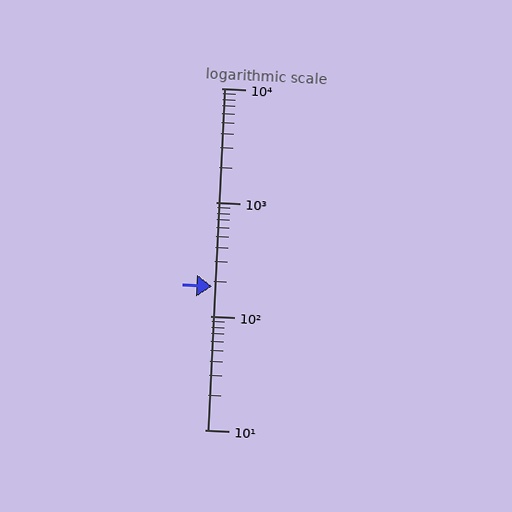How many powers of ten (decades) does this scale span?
The scale spans 3 decades, from 10 to 10000.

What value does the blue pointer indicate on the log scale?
The pointer indicates approximately 180.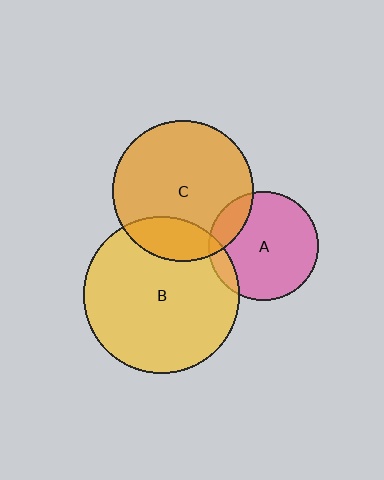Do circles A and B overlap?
Yes.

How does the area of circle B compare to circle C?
Approximately 1.2 times.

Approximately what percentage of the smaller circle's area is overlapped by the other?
Approximately 10%.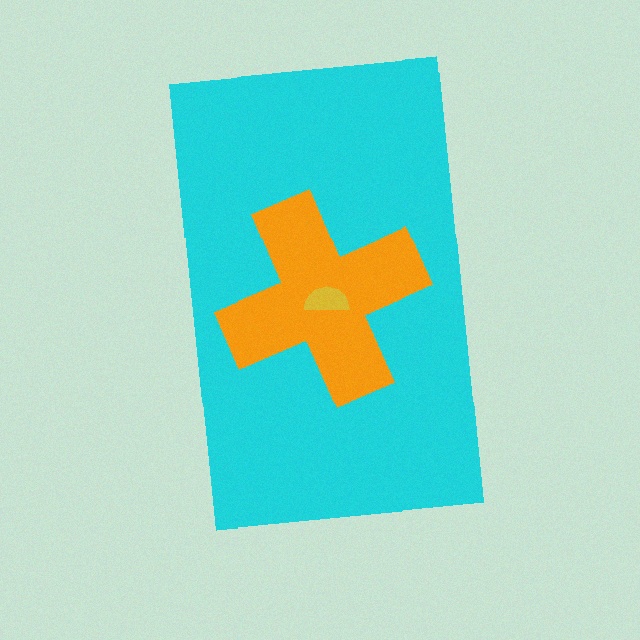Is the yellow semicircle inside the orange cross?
Yes.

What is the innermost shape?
The yellow semicircle.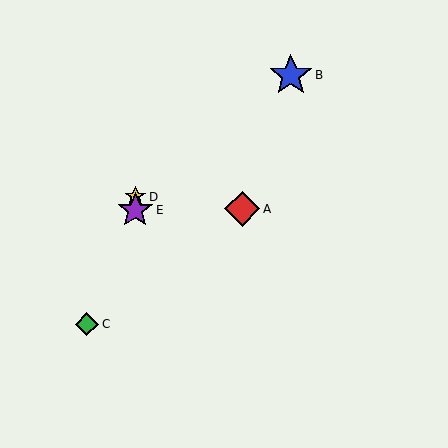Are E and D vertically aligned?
Yes, both are at x≈135.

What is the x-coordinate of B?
Object B is at x≈291.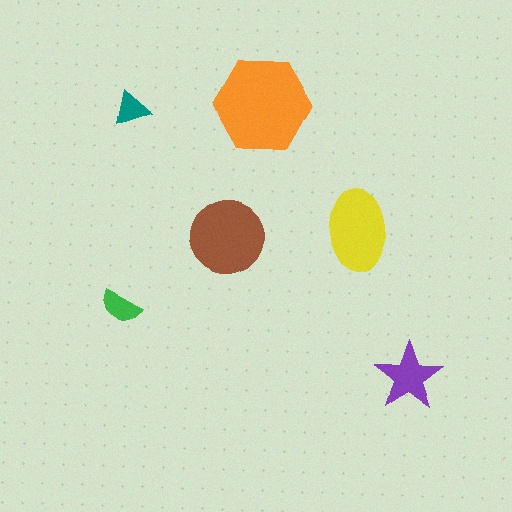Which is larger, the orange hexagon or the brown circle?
The orange hexagon.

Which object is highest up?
The orange hexagon is topmost.